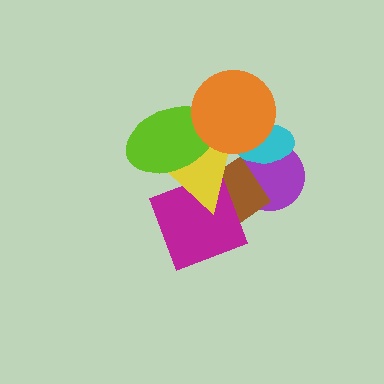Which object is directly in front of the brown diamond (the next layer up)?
The magenta square is directly in front of the brown diamond.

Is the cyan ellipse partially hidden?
Yes, it is partially covered by another shape.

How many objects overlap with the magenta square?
2 objects overlap with the magenta square.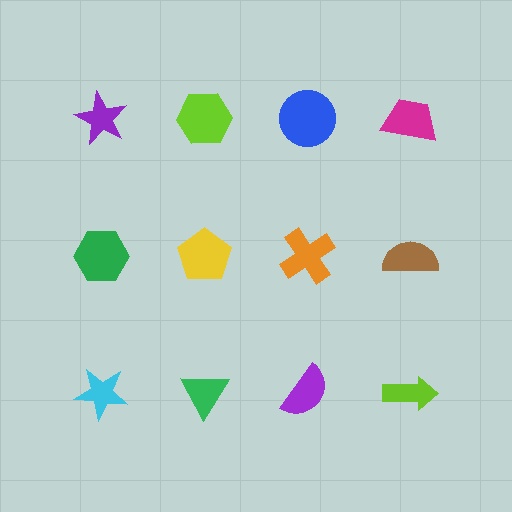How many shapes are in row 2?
4 shapes.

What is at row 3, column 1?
A cyan star.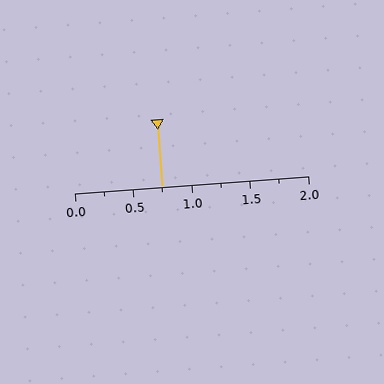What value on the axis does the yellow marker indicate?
The marker indicates approximately 0.75.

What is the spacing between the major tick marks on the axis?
The major ticks are spaced 0.5 apart.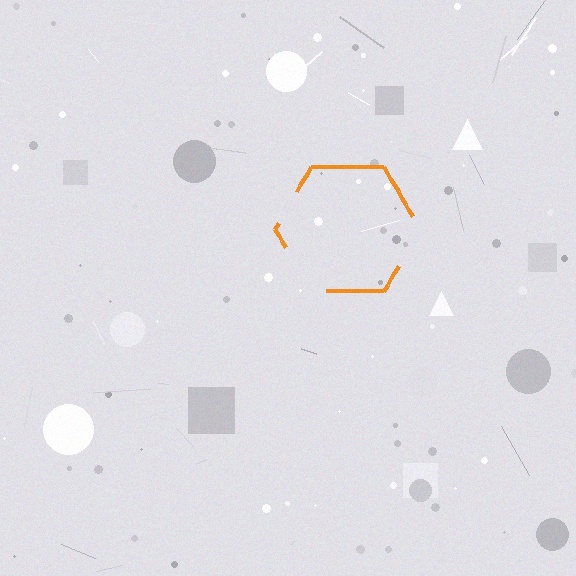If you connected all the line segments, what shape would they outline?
They would outline a hexagon.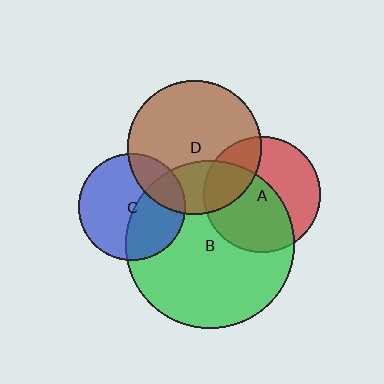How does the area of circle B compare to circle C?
Approximately 2.5 times.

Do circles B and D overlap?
Yes.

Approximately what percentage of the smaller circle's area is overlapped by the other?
Approximately 30%.